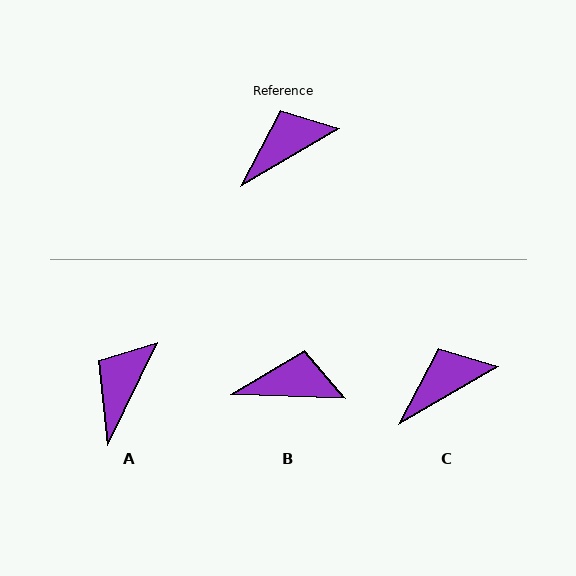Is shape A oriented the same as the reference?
No, it is off by about 34 degrees.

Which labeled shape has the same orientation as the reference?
C.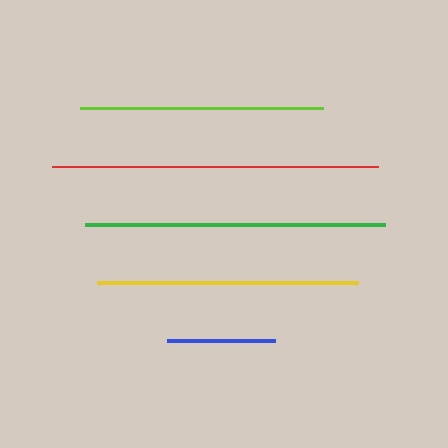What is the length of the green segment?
The green segment is approximately 300 pixels long.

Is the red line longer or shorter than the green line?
The red line is longer than the green line.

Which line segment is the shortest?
The blue line is the shortest at approximately 108 pixels.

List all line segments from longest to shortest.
From longest to shortest: red, green, yellow, lime, blue.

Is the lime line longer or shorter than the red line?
The red line is longer than the lime line.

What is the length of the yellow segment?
The yellow segment is approximately 260 pixels long.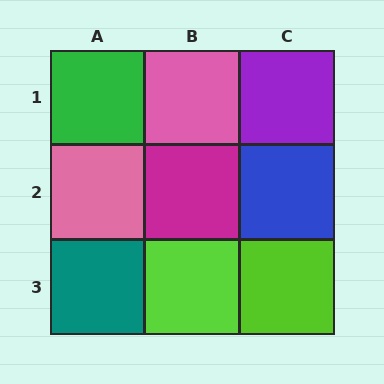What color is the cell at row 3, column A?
Teal.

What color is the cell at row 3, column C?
Lime.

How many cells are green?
1 cell is green.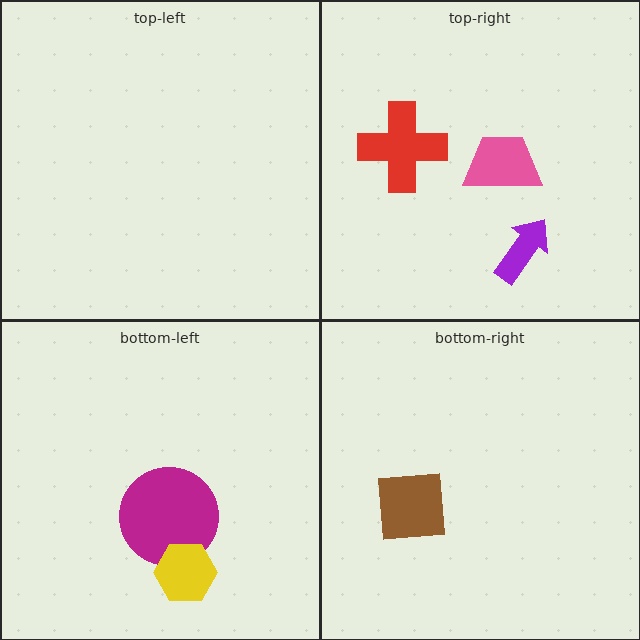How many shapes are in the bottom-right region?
1.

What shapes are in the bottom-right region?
The brown square.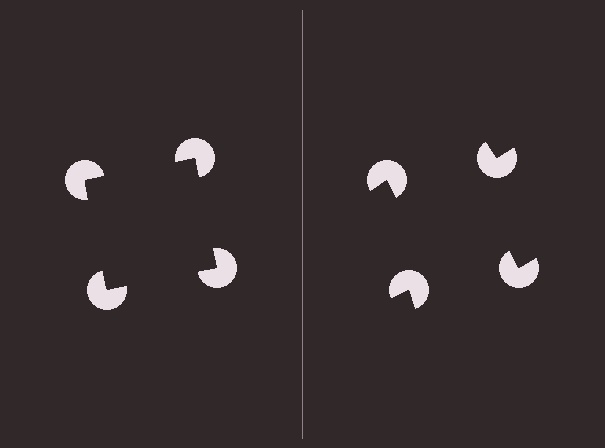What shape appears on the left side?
An illusory square.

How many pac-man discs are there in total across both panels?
8 — 4 on each side.